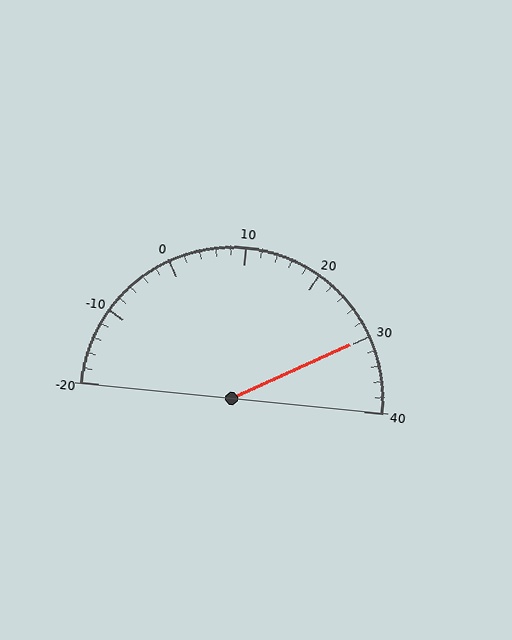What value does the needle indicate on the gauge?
The needle indicates approximately 30.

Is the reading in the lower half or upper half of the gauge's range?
The reading is in the upper half of the range (-20 to 40).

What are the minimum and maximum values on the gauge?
The gauge ranges from -20 to 40.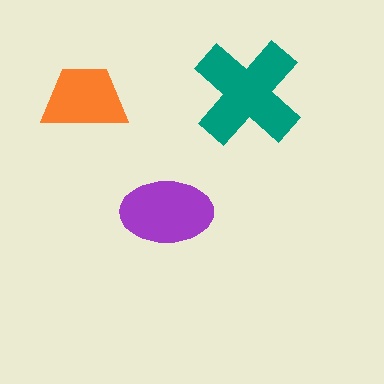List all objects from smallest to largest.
The orange trapezoid, the purple ellipse, the teal cross.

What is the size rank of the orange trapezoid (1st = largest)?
3rd.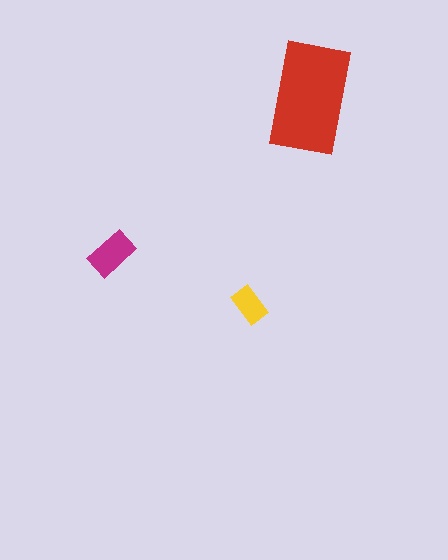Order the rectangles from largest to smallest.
the red one, the magenta one, the yellow one.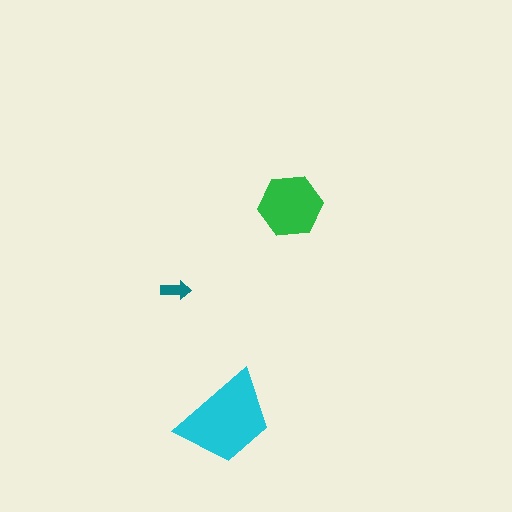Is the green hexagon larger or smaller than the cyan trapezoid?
Smaller.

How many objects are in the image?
There are 3 objects in the image.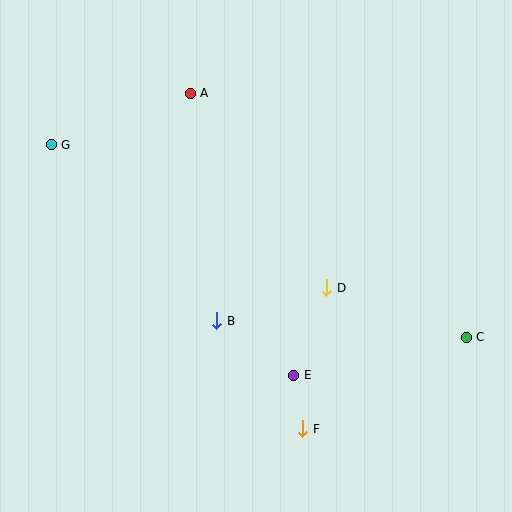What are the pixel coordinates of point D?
Point D is at (327, 288).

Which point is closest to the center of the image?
Point B at (217, 321) is closest to the center.